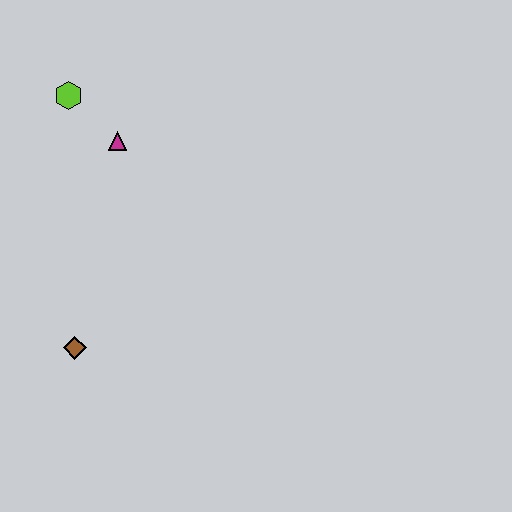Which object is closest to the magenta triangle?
The lime hexagon is closest to the magenta triangle.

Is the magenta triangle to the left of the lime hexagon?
No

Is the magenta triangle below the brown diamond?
No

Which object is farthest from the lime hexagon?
The brown diamond is farthest from the lime hexagon.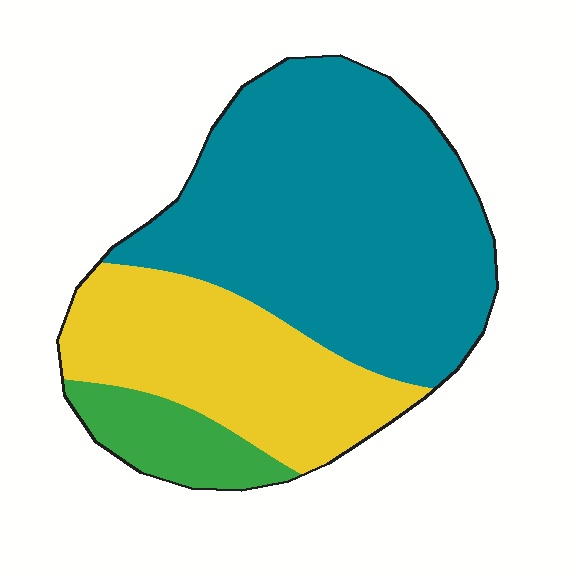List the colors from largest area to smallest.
From largest to smallest: teal, yellow, green.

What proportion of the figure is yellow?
Yellow takes up about one third (1/3) of the figure.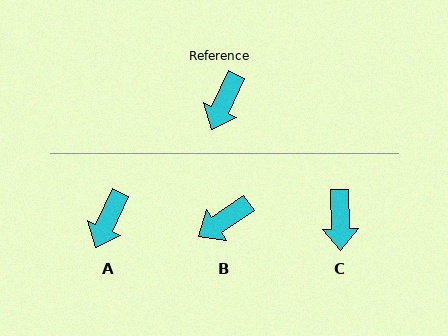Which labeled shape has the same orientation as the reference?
A.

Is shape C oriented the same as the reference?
No, it is off by about 26 degrees.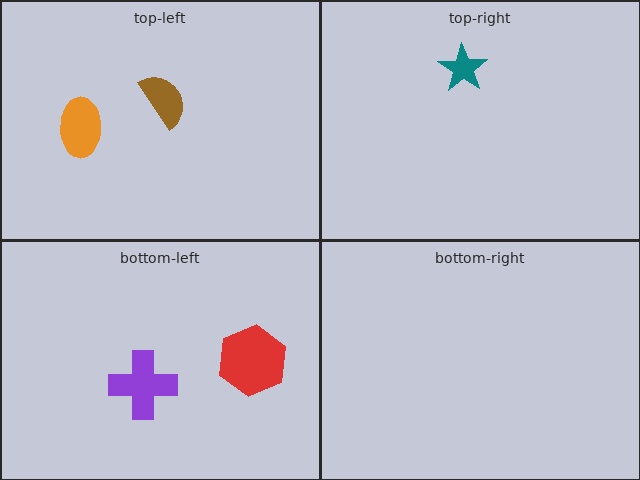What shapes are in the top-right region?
The teal star.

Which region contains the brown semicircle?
The top-left region.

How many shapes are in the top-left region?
2.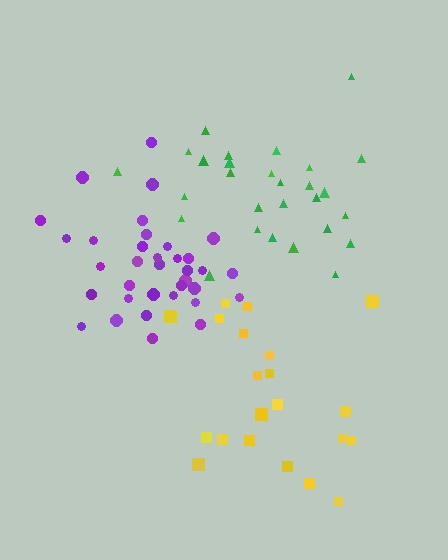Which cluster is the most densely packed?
Purple.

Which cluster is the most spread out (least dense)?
Yellow.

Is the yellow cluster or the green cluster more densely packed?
Green.